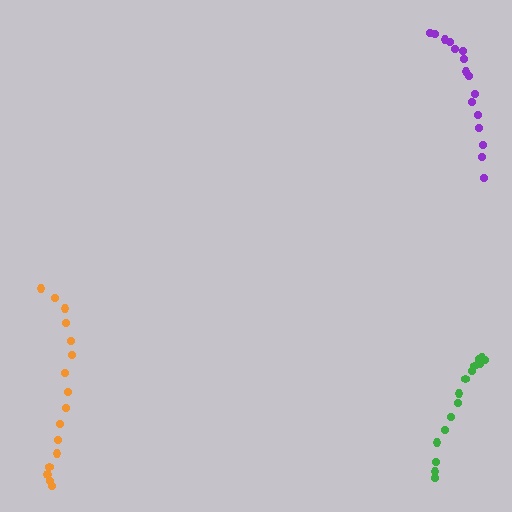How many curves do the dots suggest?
There are 3 distinct paths.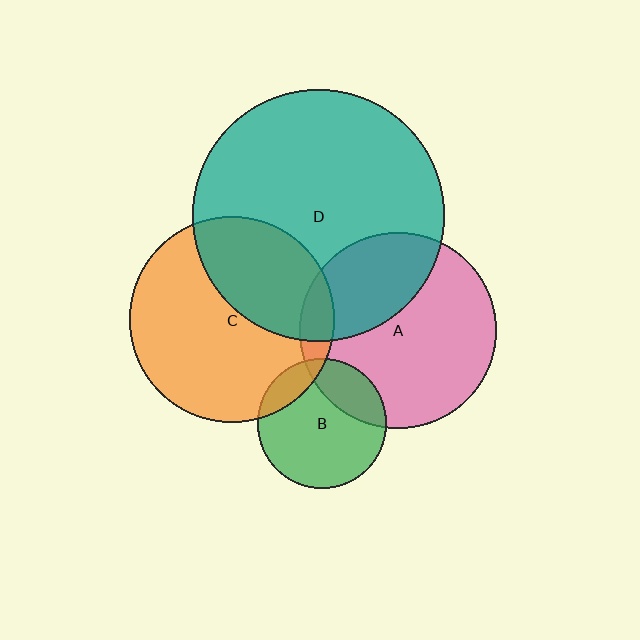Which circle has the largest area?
Circle D (teal).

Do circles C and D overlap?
Yes.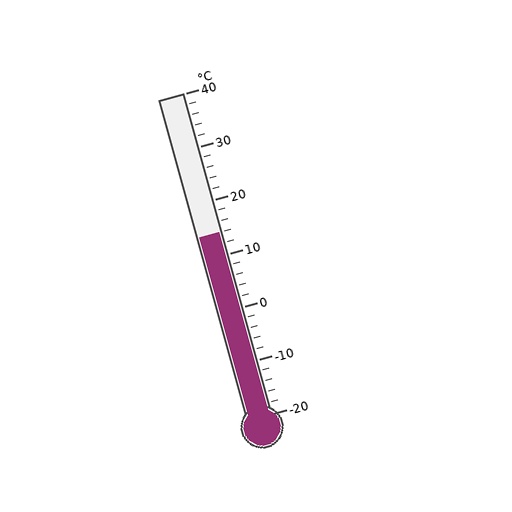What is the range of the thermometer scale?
The thermometer scale ranges from -20°C to 40°C.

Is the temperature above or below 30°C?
The temperature is below 30°C.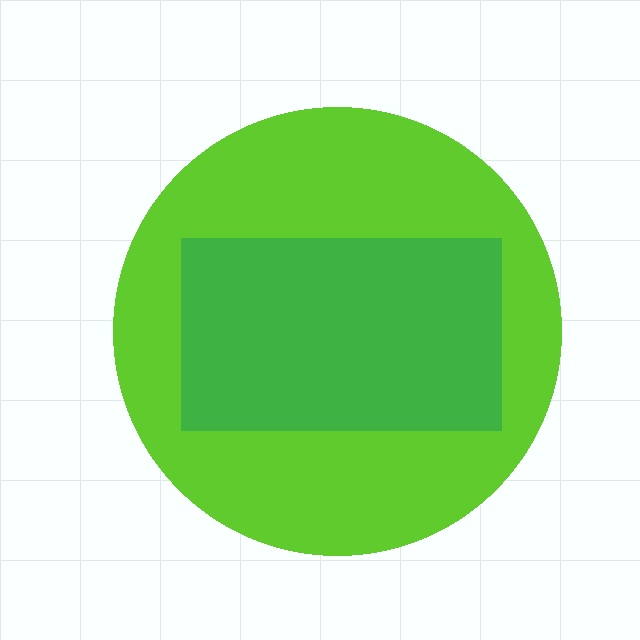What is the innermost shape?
The green rectangle.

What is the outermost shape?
The lime circle.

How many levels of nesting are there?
2.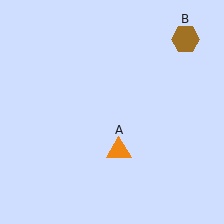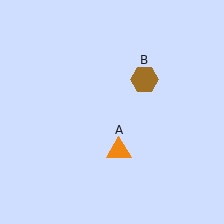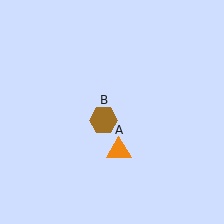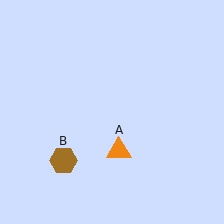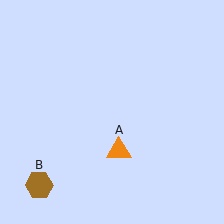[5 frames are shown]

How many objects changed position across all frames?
1 object changed position: brown hexagon (object B).